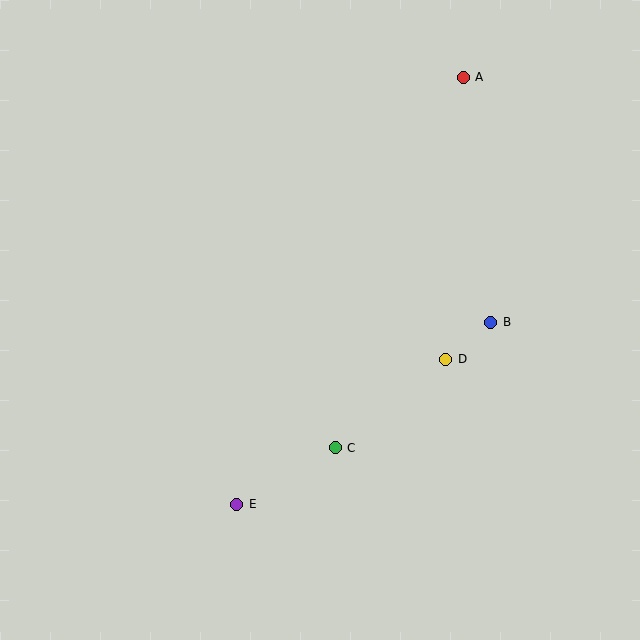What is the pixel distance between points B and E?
The distance between B and E is 312 pixels.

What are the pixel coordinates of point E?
Point E is at (237, 504).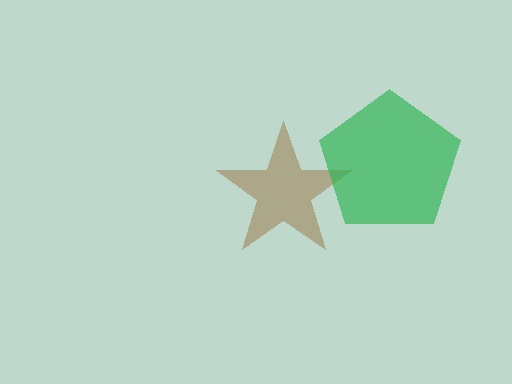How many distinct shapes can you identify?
There are 2 distinct shapes: a brown star, a green pentagon.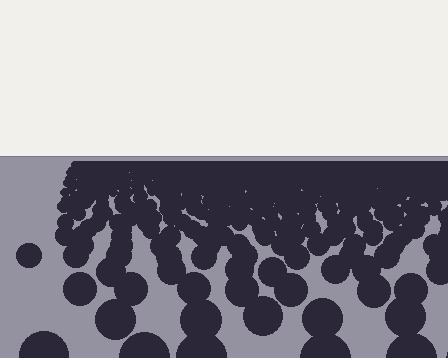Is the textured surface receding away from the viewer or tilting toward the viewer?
The surface is receding away from the viewer. Texture elements get smaller and denser toward the top.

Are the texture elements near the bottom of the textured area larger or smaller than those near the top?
Larger. Near the bottom, elements are closer to the viewer and appear at a bigger on-screen size.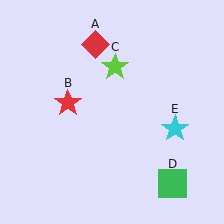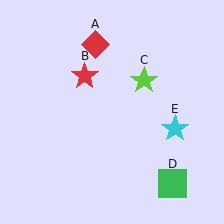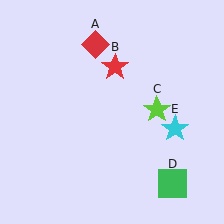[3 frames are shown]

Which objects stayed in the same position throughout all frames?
Red diamond (object A) and green square (object D) and cyan star (object E) remained stationary.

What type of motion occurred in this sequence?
The red star (object B), lime star (object C) rotated clockwise around the center of the scene.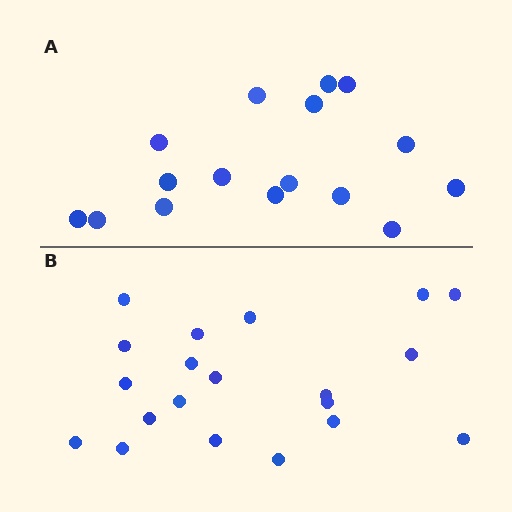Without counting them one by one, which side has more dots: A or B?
Region B (the bottom region) has more dots.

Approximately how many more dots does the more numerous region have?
Region B has about 4 more dots than region A.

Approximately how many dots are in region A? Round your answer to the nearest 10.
About 20 dots. (The exact count is 16, which rounds to 20.)